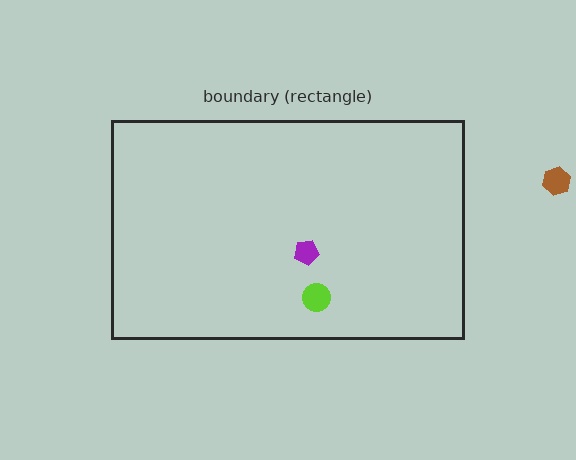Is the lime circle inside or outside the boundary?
Inside.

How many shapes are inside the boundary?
2 inside, 1 outside.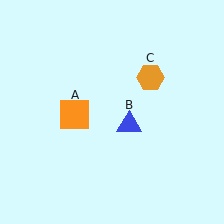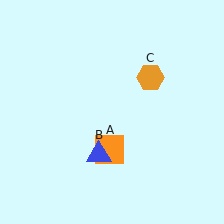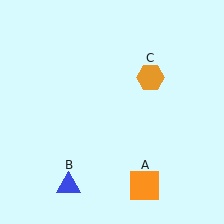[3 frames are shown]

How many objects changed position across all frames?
2 objects changed position: orange square (object A), blue triangle (object B).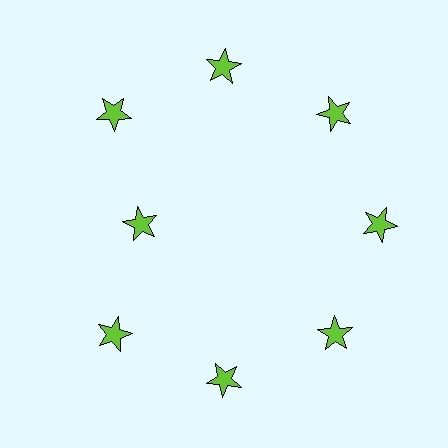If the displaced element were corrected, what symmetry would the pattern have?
It would have 8-fold rotational symmetry — the pattern would map onto itself every 45 degrees.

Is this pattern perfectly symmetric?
No. The 8 lime stars are arranged in a ring, but one element near the 9 o'clock position is pulled inward toward the center, breaking the 8-fold rotational symmetry.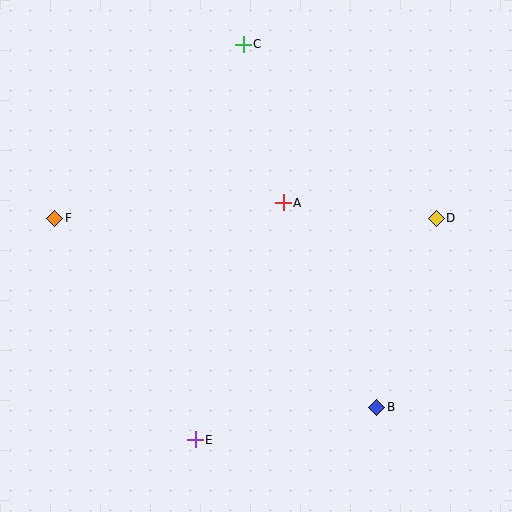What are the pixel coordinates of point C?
Point C is at (243, 44).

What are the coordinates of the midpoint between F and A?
The midpoint between F and A is at (169, 211).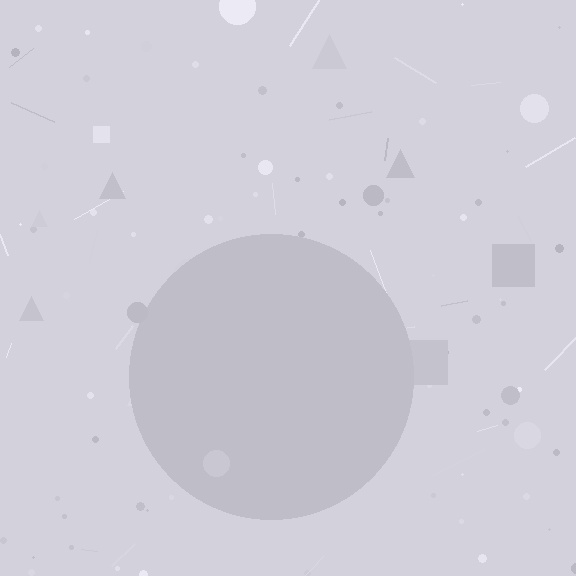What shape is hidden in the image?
A circle is hidden in the image.